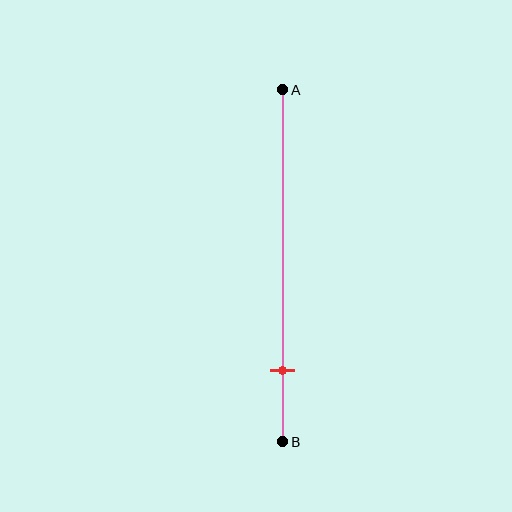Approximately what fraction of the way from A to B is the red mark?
The red mark is approximately 80% of the way from A to B.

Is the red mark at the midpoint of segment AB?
No, the mark is at about 80% from A, not at the 50% midpoint.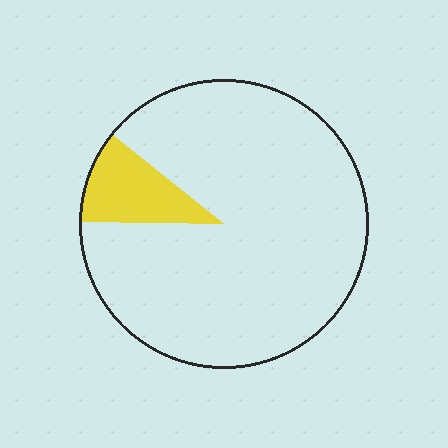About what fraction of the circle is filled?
About one tenth (1/10).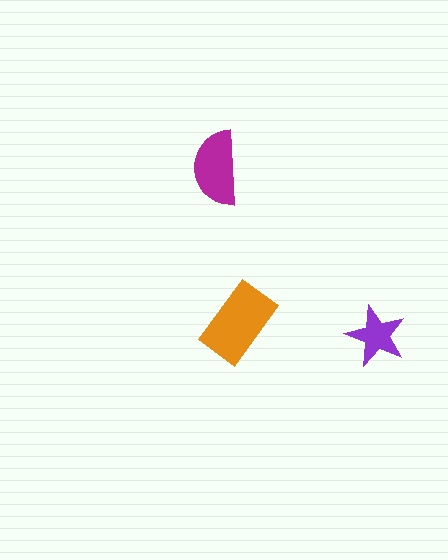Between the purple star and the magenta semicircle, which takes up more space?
The magenta semicircle.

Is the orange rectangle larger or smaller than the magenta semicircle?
Larger.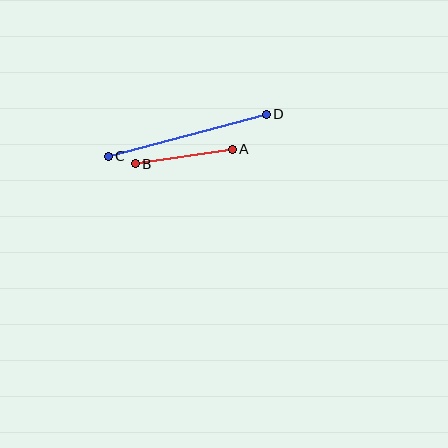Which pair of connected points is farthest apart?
Points C and D are farthest apart.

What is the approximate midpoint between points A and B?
The midpoint is at approximately (184, 156) pixels.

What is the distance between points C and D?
The distance is approximately 163 pixels.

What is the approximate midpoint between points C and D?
The midpoint is at approximately (187, 135) pixels.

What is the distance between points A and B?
The distance is approximately 98 pixels.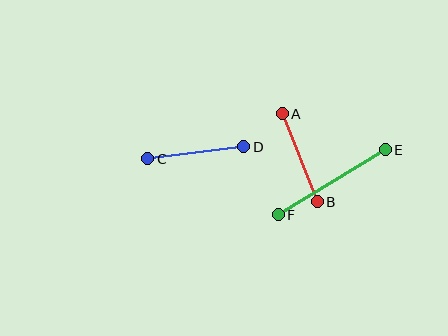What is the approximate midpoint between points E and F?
The midpoint is at approximately (332, 182) pixels.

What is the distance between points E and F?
The distance is approximately 125 pixels.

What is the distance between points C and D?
The distance is approximately 97 pixels.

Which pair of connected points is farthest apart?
Points E and F are farthest apart.